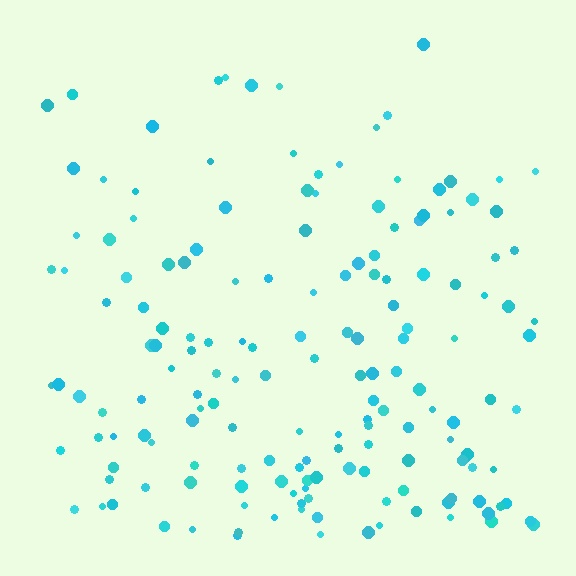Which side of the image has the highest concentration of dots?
The bottom.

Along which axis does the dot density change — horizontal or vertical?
Vertical.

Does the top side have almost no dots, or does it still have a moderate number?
Still a moderate number, just noticeably fewer than the bottom.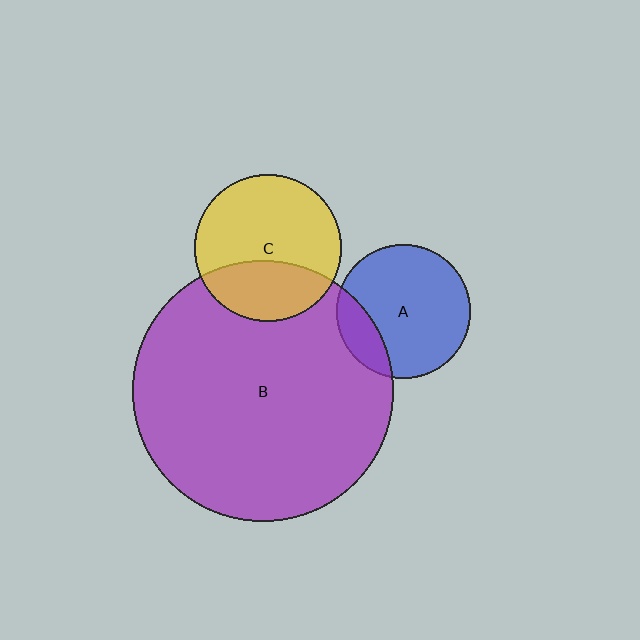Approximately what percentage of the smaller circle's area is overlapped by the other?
Approximately 20%.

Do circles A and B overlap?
Yes.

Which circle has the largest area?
Circle B (purple).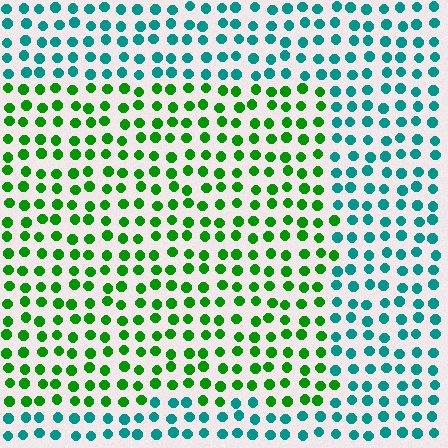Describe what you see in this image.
The image is filled with small teal elements in a uniform arrangement. A rectangle-shaped region is visible where the elements are tinted to a slightly different hue, forming a subtle color boundary.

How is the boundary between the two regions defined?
The boundary is defined purely by a slight shift in hue (about 56 degrees). Spacing, size, and orientation are identical on both sides.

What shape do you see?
I see a rectangle.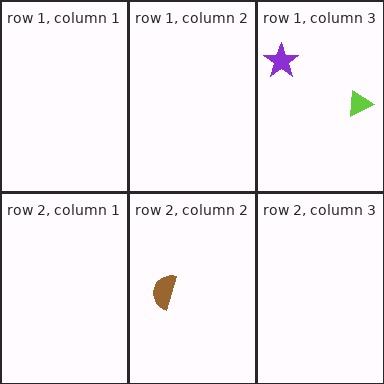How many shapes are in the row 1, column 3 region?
2.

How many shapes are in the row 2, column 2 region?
1.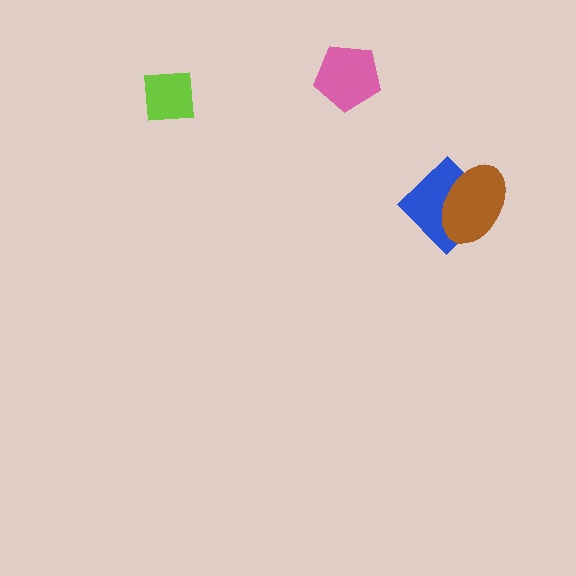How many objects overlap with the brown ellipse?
1 object overlaps with the brown ellipse.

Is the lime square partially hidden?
No, no other shape covers it.